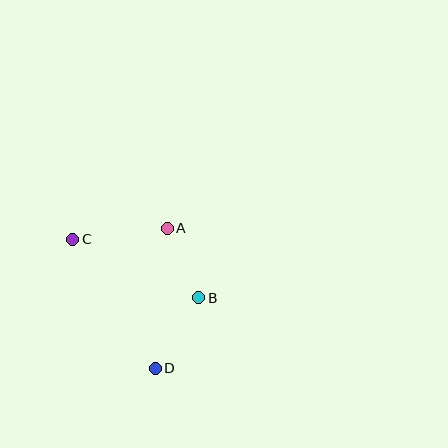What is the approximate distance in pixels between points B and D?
The distance between B and D is approximately 83 pixels.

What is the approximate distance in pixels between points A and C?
The distance between A and C is approximately 95 pixels.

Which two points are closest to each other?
Points A and B are closest to each other.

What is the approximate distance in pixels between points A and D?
The distance between A and D is approximately 141 pixels.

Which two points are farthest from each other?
Points C and D are farthest from each other.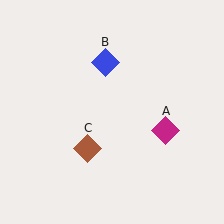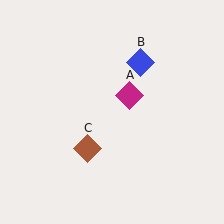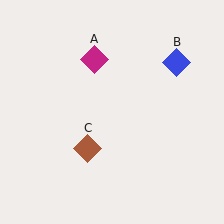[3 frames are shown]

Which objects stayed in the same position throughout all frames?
Brown diamond (object C) remained stationary.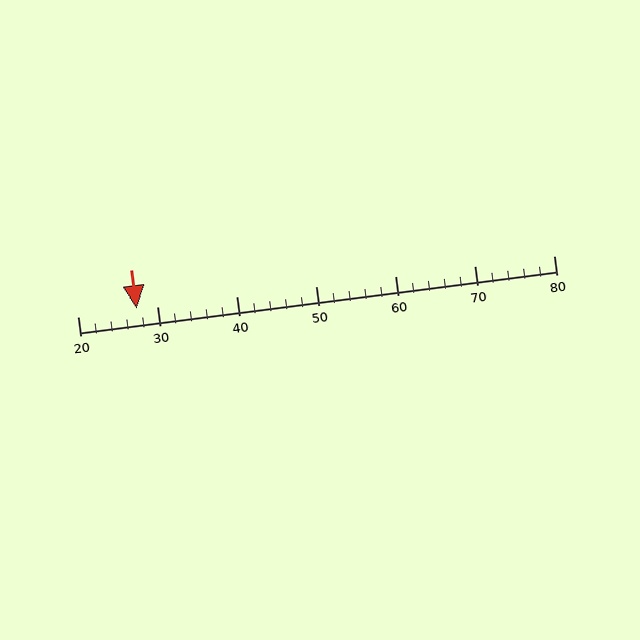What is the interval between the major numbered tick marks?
The major tick marks are spaced 10 units apart.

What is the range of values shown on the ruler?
The ruler shows values from 20 to 80.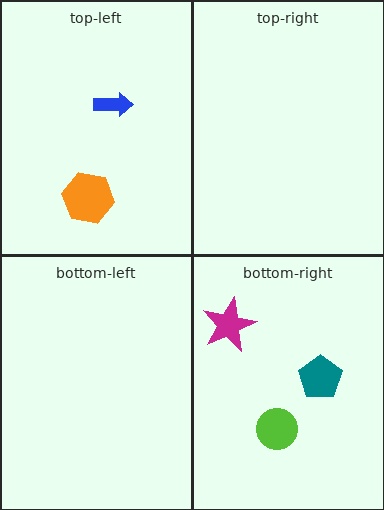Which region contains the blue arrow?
The top-left region.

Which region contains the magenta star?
The bottom-right region.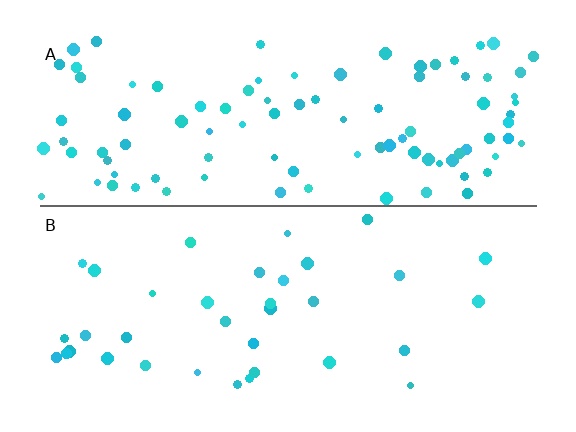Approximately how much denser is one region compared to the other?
Approximately 2.7× — region A over region B.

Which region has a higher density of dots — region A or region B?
A (the top).